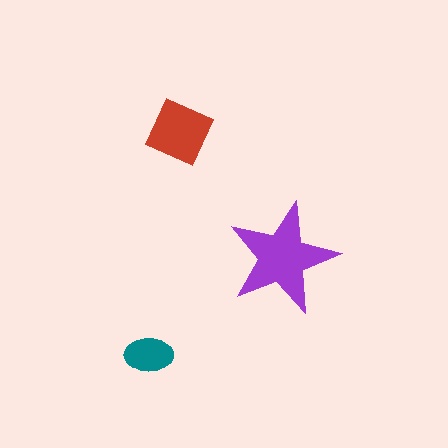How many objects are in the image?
There are 3 objects in the image.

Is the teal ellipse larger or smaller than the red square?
Smaller.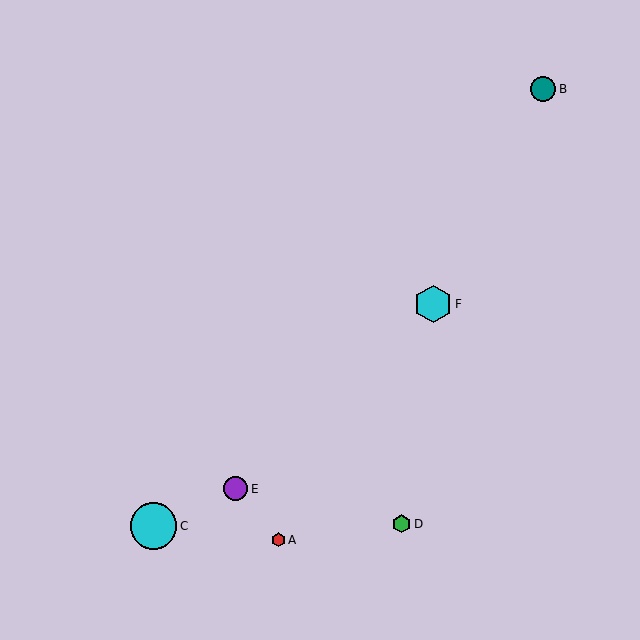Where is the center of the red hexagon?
The center of the red hexagon is at (278, 540).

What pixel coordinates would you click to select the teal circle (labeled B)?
Click at (543, 89) to select the teal circle B.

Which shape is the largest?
The cyan circle (labeled C) is the largest.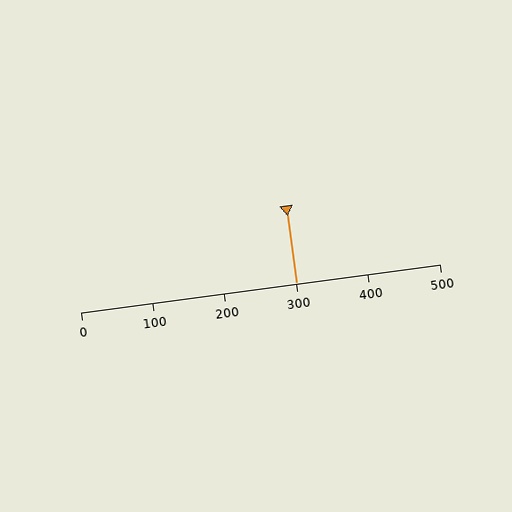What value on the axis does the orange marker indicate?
The marker indicates approximately 300.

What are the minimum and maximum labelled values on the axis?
The axis runs from 0 to 500.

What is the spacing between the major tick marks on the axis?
The major ticks are spaced 100 apart.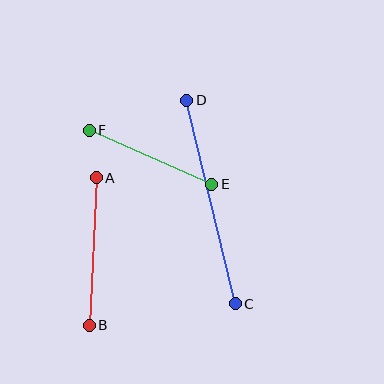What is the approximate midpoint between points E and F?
The midpoint is at approximately (151, 157) pixels.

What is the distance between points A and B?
The distance is approximately 148 pixels.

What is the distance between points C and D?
The distance is approximately 209 pixels.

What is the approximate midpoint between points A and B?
The midpoint is at approximately (93, 251) pixels.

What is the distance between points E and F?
The distance is approximately 134 pixels.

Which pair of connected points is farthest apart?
Points C and D are farthest apart.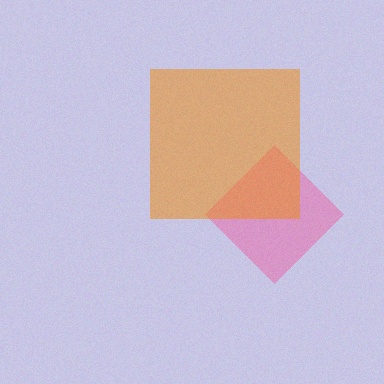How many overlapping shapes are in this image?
There are 2 overlapping shapes in the image.